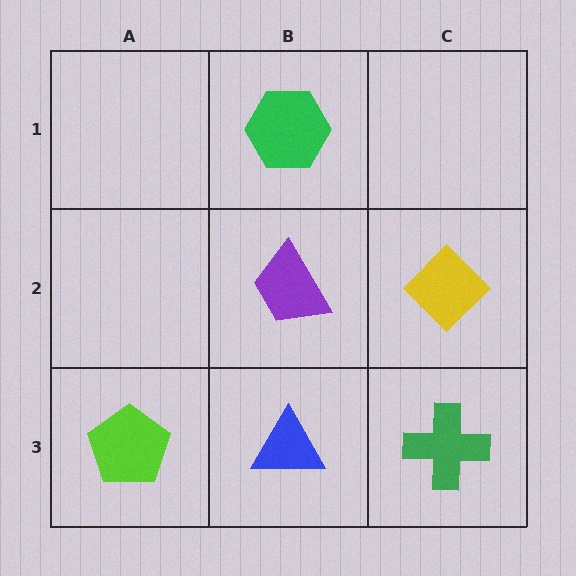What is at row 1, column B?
A green hexagon.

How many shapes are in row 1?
1 shape.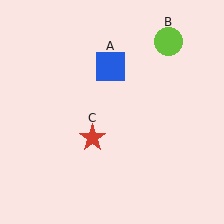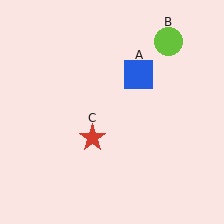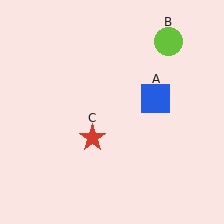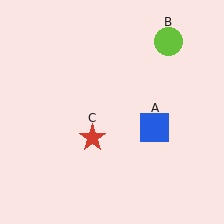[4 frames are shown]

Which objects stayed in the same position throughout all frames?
Lime circle (object B) and red star (object C) remained stationary.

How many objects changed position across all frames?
1 object changed position: blue square (object A).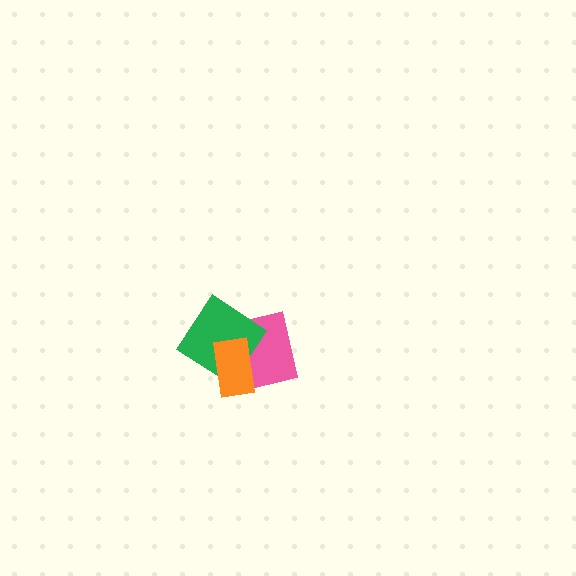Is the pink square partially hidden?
Yes, it is partially covered by another shape.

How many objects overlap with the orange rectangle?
2 objects overlap with the orange rectangle.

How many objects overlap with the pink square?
2 objects overlap with the pink square.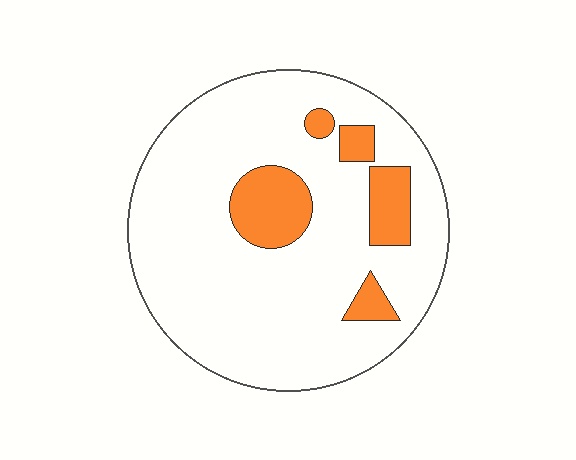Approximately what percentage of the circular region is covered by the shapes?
Approximately 15%.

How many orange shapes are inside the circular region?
5.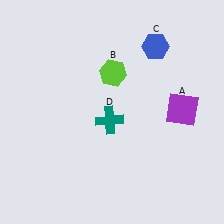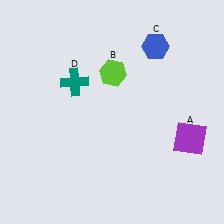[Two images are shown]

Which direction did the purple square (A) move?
The purple square (A) moved down.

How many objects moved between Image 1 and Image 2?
2 objects moved between the two images.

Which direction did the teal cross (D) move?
The teal cross (D) moved up.